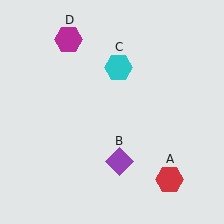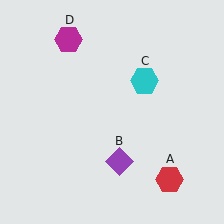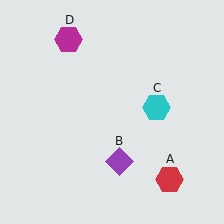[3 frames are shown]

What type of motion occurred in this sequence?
The cyan hexagon (object C) rotated clockwise around the center of the scene.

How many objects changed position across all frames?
1 object changed position: cyan hexagon (object C).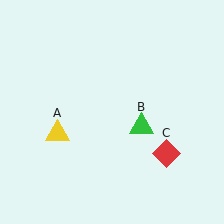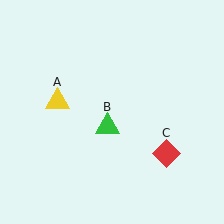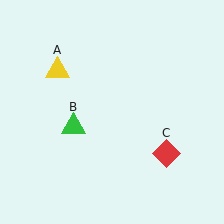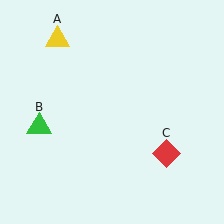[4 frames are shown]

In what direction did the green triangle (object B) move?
The green triangle (object B) moved left.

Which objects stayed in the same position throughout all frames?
Red diamond (object C) remained stationary.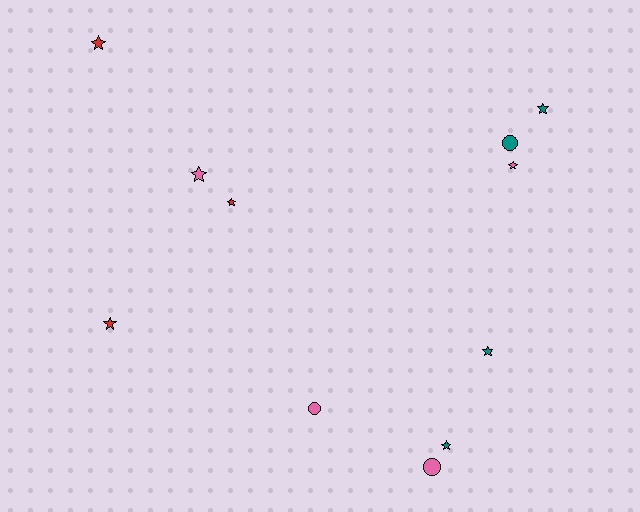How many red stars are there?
There are 3 red stars.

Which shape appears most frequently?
Star, with 8 objects.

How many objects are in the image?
There are 11 objects.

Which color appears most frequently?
Pink, with 4 objects.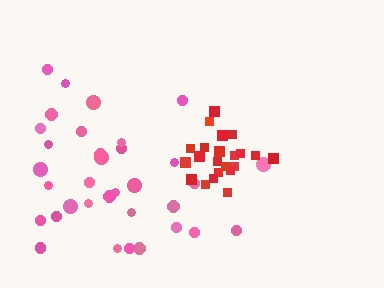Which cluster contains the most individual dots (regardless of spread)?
Pink (35).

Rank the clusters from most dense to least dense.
red, pink.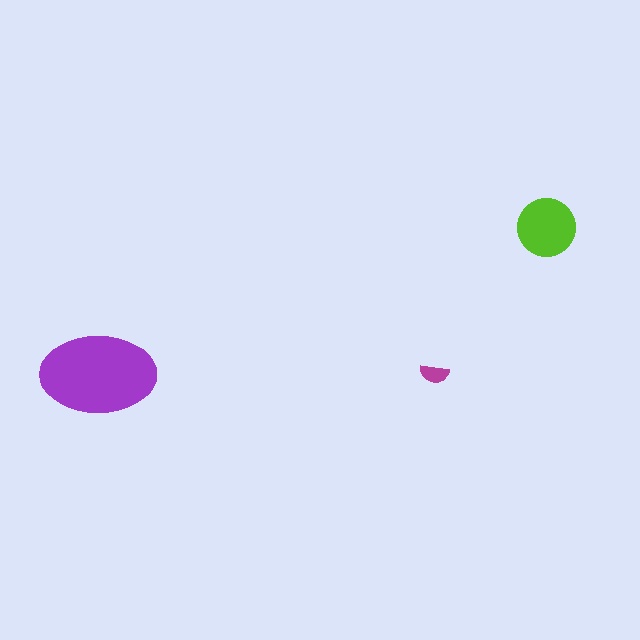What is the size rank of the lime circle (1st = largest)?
2nd.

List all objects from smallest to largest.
The magenta semicircle, the lime circle, the purple ellipse.